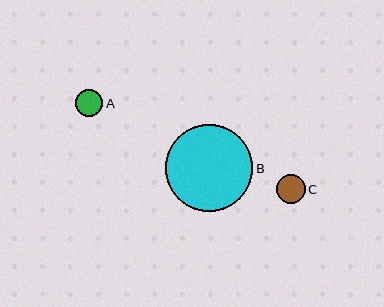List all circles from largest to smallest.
From largest to smallest: B, C, A.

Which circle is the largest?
Circle B is the largest with a size of approximately 88 pixels.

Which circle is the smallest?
Circle A is the smallest with a size of approximately 27 pixels.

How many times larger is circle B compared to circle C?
Circle B is approximately 3.1 times the size of circle C.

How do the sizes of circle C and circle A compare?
Circle C and circle A are approximately the same size.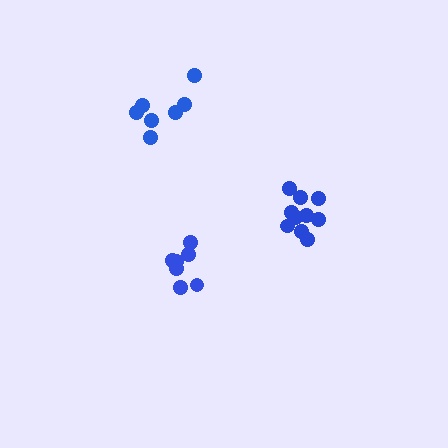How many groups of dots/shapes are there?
There are 3 groups.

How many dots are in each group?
Group 1: 7 dots, Group 2: 7 dots, Group 3: 10 dots (24 total).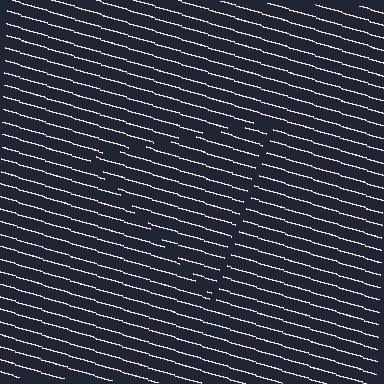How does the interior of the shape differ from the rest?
The interior of the shape contains the same grating, shifted by half a period — the contour is defined by the phase discontinuity where line-ends from the inner and outer gratings abut.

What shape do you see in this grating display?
An illusory triangle. The interior of the shape contains the same grating, shifted by half a period — the contour is defined by the phase discontinuity where line-ends from the inner and outer gratings abut.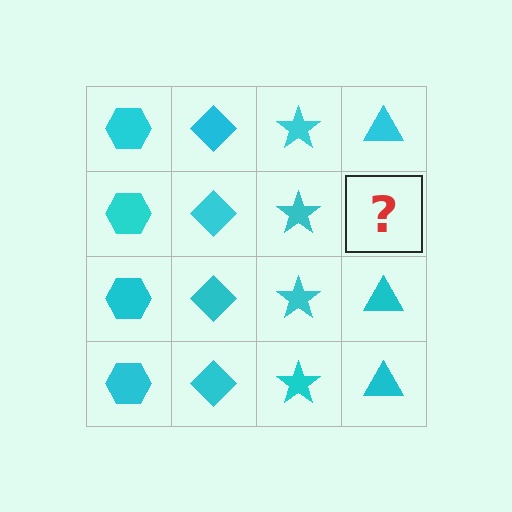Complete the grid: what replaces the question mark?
The question mark should be replaced with a cyan triangle.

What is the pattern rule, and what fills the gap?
The rule is that each column has a consistent shape. The gap should be filled with a cyan triangle.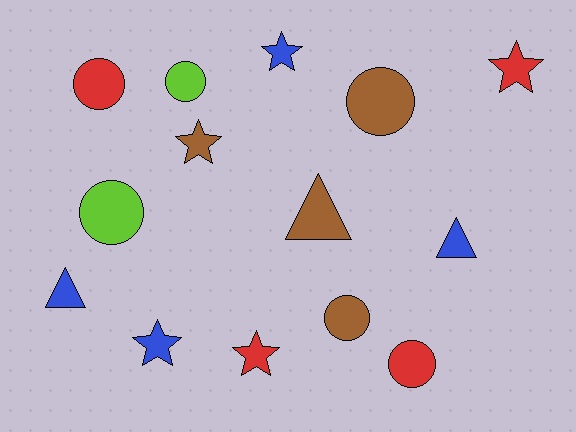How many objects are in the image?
There are 14 objects.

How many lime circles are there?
There are 2 lime circles.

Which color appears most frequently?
Brown, with 4 objects.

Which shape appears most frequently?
Circle, with 6 objects.